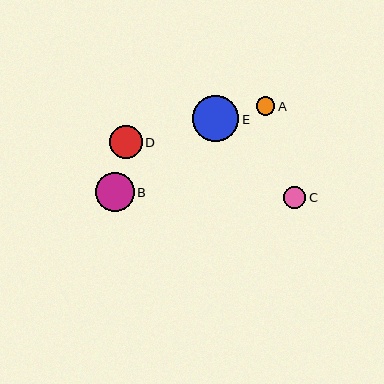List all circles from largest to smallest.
From largest to smallest: E, B, D, C, A.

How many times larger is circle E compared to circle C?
Circle E is approximately 2.1 times the size of circle C.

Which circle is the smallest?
Circle A is the smallest with a size of approximately 19 pixels.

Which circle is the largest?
Circle E is the largest with a size of approximately 46 pixels.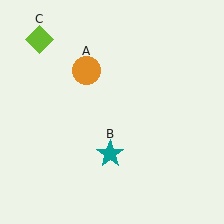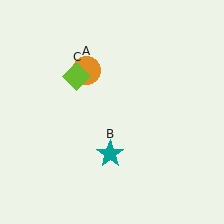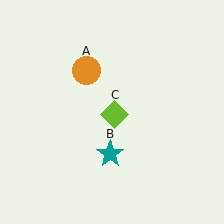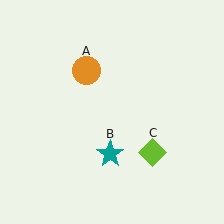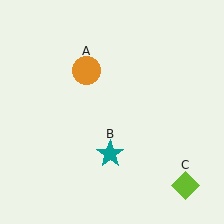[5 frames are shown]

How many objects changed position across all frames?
1 object changed position: lime diamond (object C).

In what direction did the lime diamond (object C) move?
The lime diamond (object C) moved down and to the right.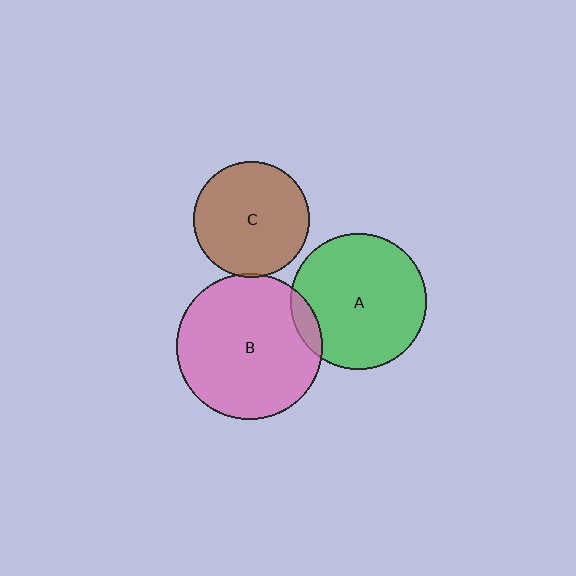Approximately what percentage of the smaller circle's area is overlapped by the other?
Approximately 10%.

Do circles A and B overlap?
Yes.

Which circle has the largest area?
Circle B (pink).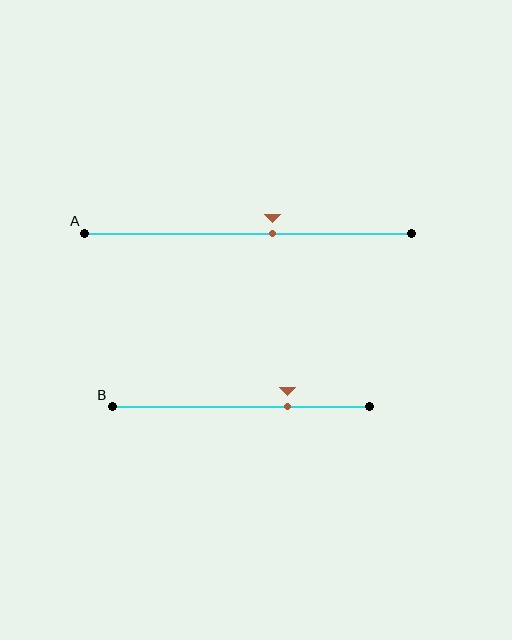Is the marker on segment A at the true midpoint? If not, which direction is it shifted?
No, the marker on segment A is shifted to the right by about 8% of the segment length.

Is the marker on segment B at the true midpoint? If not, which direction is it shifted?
No, the marker on segment B is shifted to the right by about 18% of the segment length.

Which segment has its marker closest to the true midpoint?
Segment A has its marker closest to the true midpoint.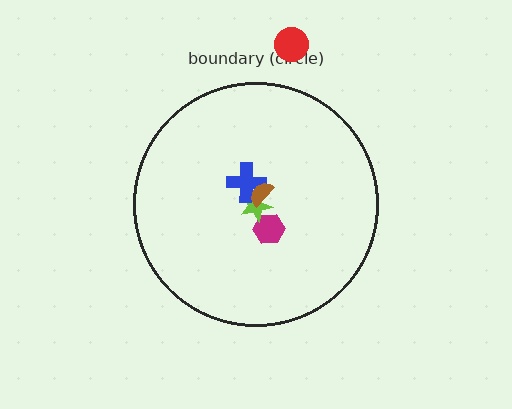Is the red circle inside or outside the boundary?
Outside.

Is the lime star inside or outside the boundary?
Inside.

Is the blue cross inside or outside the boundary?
Inside.